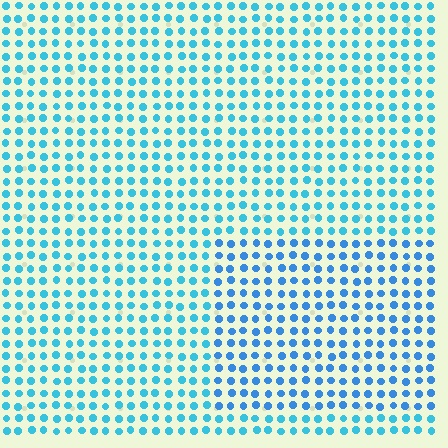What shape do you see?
I see a rectangle.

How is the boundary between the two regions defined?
The boundary is defined purely by a slight shift in hue (about 20 degrees). Spacing, size, and orientation are identical on both sides.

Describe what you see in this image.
The image is filled with small cyan elements in a uniform arrangement. A rectangle-shaped region is visible where the elements are tinted to a slightly different hue, forming a subtle color boundary.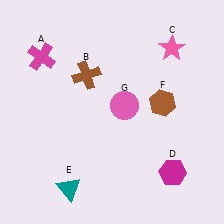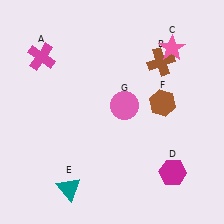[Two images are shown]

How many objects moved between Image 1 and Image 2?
1 object moved between the two images.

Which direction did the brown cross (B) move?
The brown cross (B) moved right.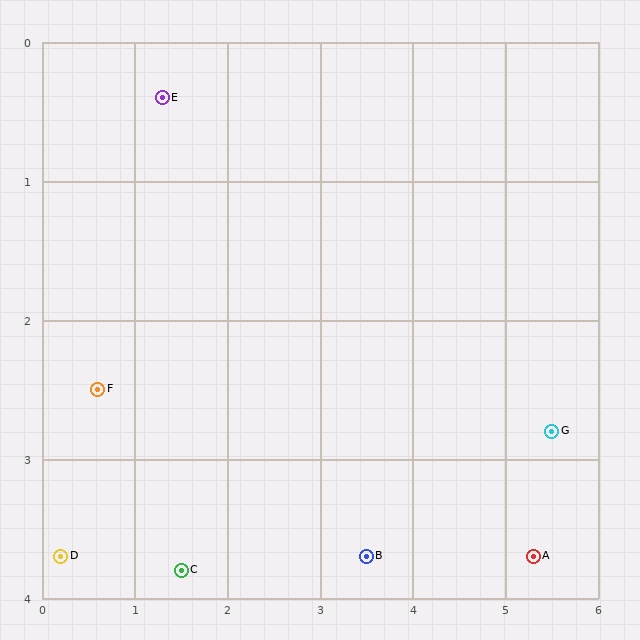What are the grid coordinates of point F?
Point F is at approximately (0.6, 2.5).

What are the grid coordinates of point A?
Point A is at approximately (5.3, 3.7).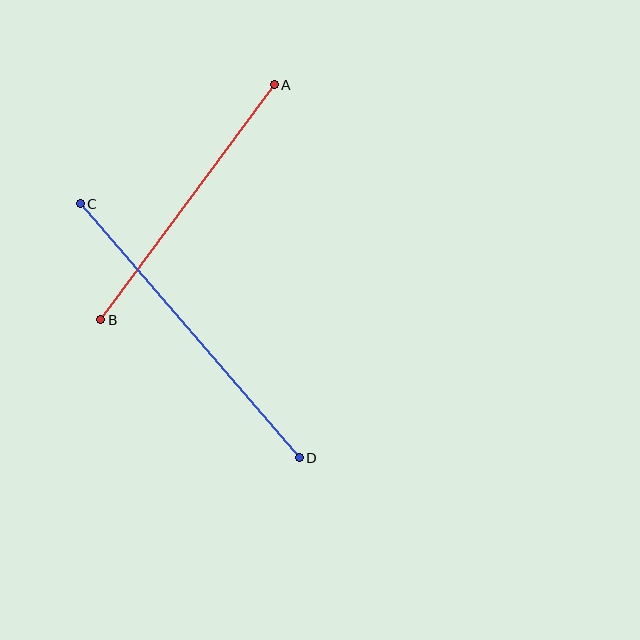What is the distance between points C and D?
The distance is approximately 336 pixels.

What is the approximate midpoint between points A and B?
The midpoint is at approximately (188, 202) pixels.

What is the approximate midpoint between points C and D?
The midpoint is at approximately (190, 331) pixels.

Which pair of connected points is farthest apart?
Points C and D are farthest apart.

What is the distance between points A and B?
The distance is approximately 292 pixels.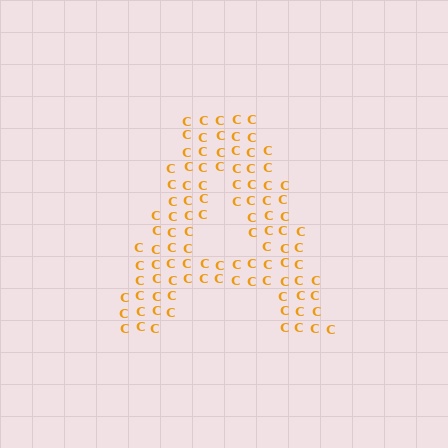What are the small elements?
The small elements are letter C's.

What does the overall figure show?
The overall figure shows the letter A.